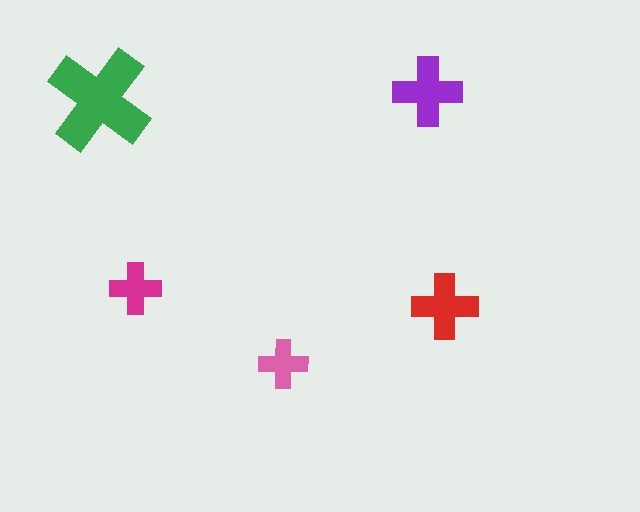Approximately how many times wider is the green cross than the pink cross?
About 2 times wider.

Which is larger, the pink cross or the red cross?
The red one.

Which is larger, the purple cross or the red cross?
The purple one.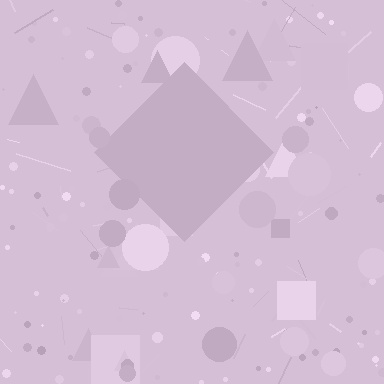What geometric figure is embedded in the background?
A diamond is embedded in the background.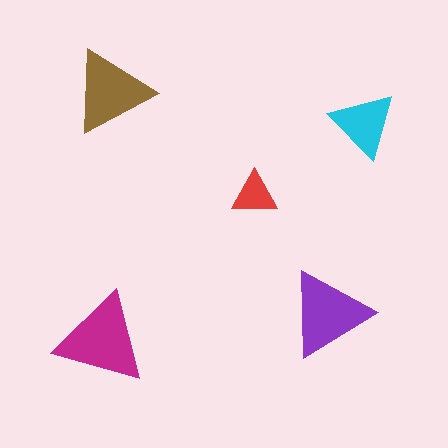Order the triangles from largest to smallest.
the magenta one, the purple one, the brown one, the cyan one, the red one.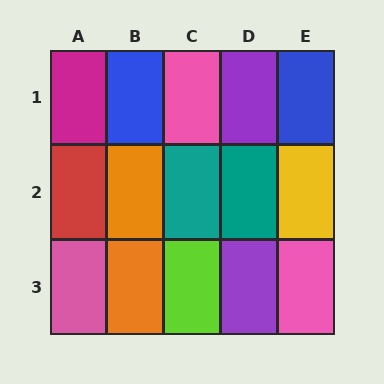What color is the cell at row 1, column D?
Purple.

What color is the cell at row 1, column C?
Pink.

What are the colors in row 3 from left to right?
Pink, orange, lime, purple, pink.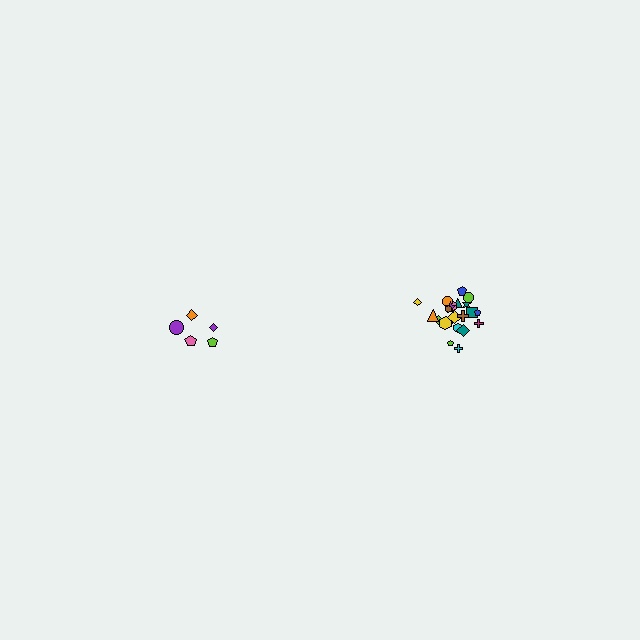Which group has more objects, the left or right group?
The right group.